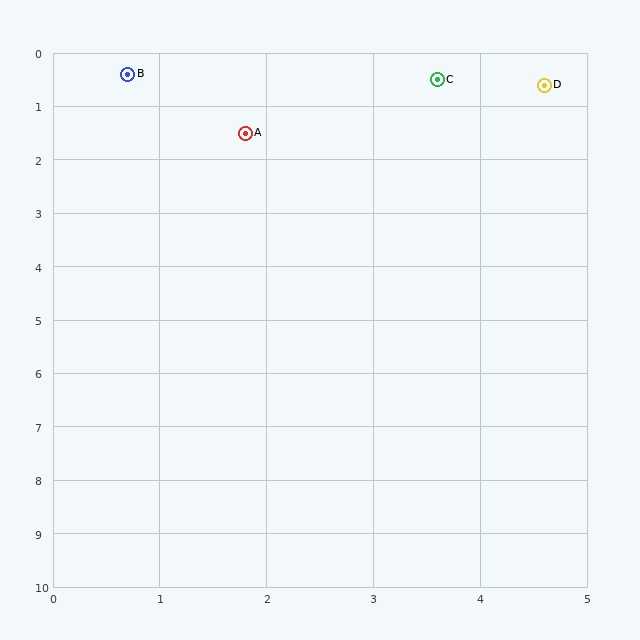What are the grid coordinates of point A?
Point A is at approximately (1.8, 1.5).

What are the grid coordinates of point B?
Point B is at approximately (0.7, 0.4).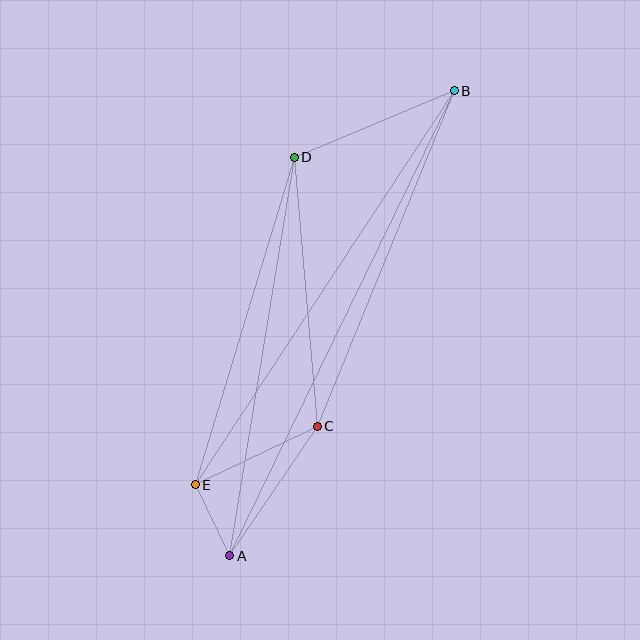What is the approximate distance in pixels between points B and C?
The distance between B and C is approximately 362 pixels.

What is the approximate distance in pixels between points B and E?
The distance between B and E is approximately 472 pixels.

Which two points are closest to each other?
Points A and E are closest to each other.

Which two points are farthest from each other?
Points A and B are farthest from each other.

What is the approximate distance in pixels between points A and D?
The distance between A and D is approximately 403 pixels.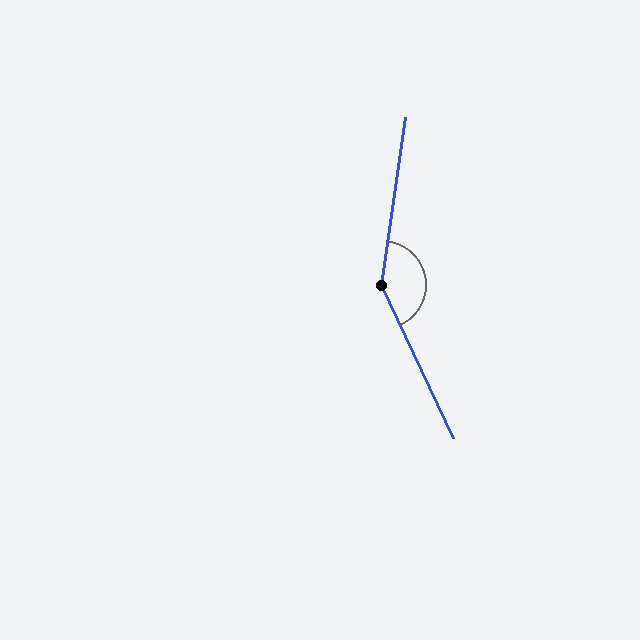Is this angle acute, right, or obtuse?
It is obtuse.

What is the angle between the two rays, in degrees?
Approximately 147 degrees.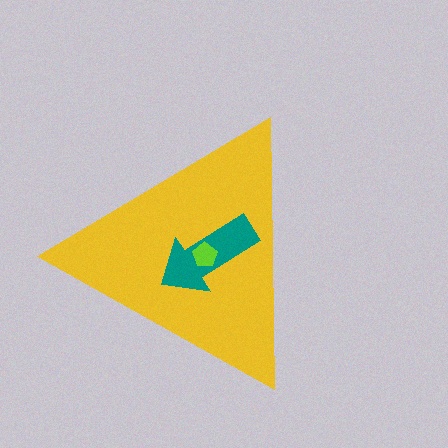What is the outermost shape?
The yellow triangle.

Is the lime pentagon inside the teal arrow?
Yes.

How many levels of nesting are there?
3.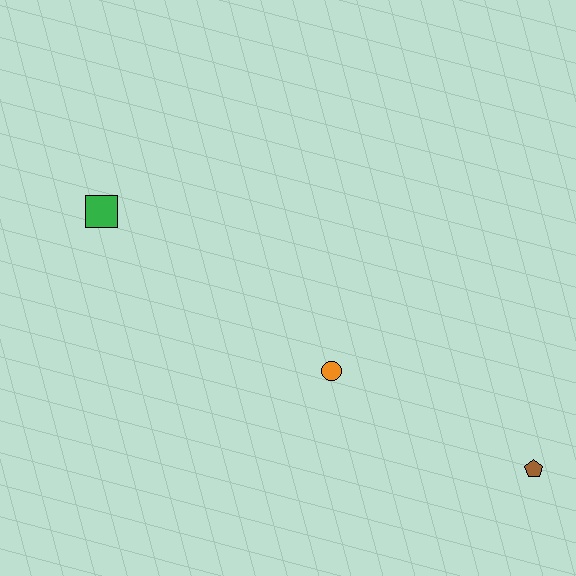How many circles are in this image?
There is 1 circle.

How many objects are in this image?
There are 3 objects.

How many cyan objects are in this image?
There are no cyan objects.